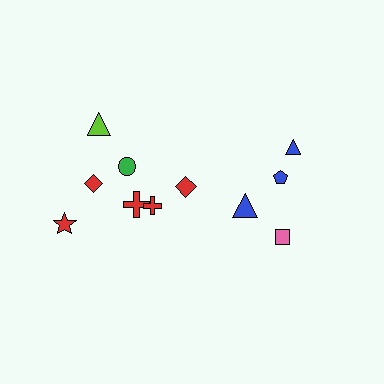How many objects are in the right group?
There are 4 objects.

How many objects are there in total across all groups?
There are 11 objects.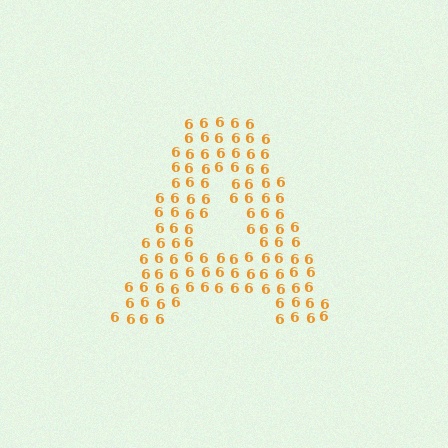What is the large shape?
The large shape is the letter A.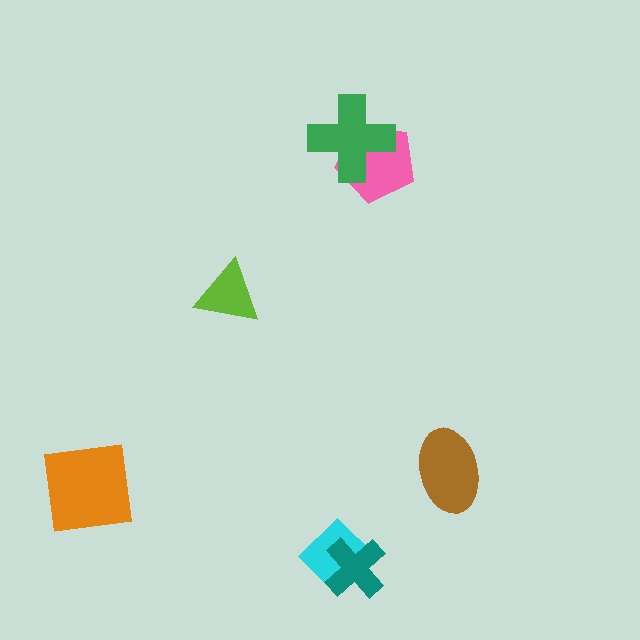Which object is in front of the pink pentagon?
The green cross is in front of the pink pentagon.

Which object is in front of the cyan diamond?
The teal cross is in front of the cyan diamond.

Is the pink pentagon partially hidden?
Yes, it is partially covered by another shape.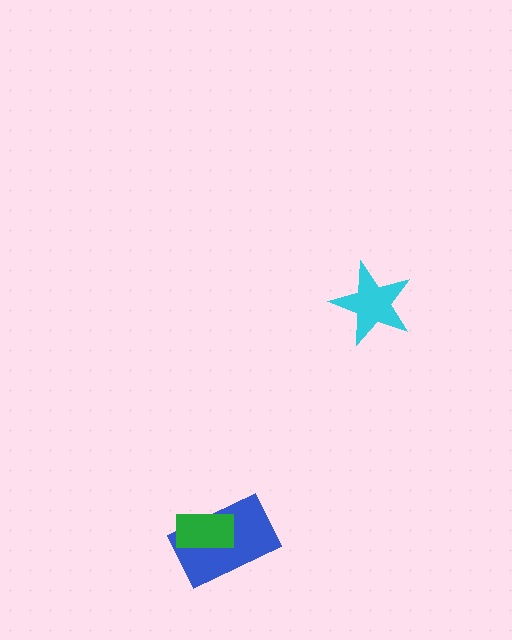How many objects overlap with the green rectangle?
1 object overlaps with the green rectangle.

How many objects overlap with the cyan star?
0 objects overlap with the cyan star.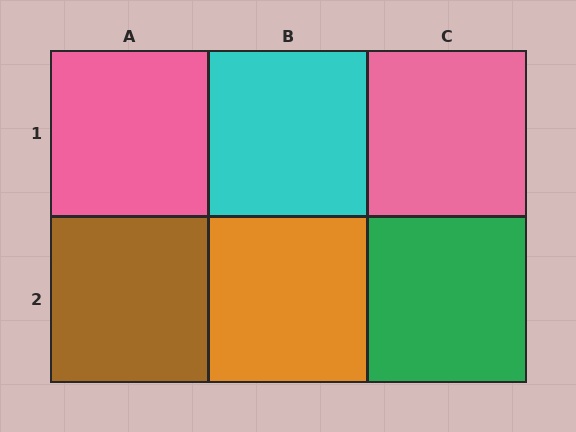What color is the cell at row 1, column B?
Cyan.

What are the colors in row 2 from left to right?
Brown, orange, green.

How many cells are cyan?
1 cell is cyan.